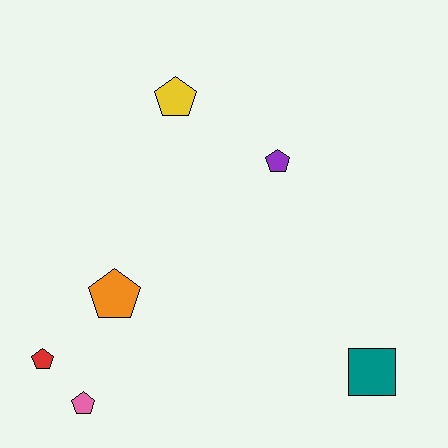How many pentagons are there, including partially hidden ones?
There are 5 pentagons.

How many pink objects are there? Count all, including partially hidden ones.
There is 1 pink object.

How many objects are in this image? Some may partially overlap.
There are 6 objects.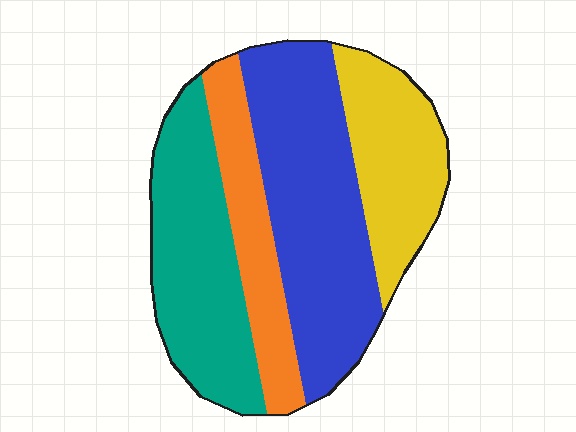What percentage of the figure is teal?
Teal covers roughly 30% of the figure.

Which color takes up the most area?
Blue, at roughly 35%.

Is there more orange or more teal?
Teal.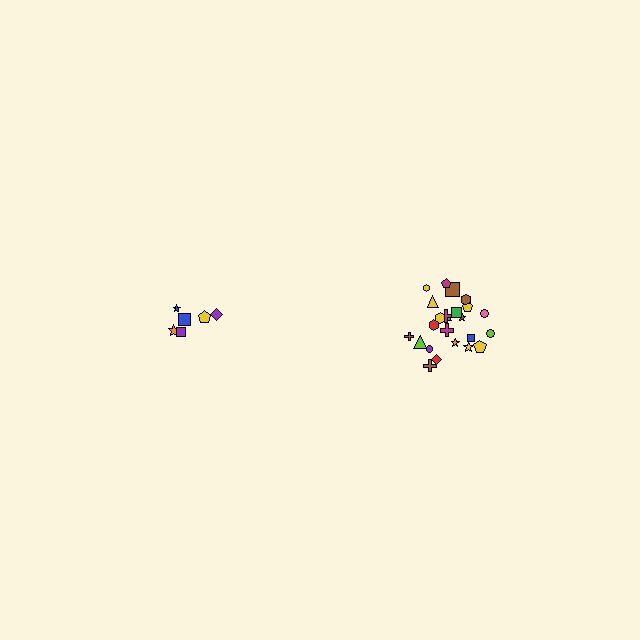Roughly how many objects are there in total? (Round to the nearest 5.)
Roughly 30 objects in total.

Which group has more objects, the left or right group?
The right group.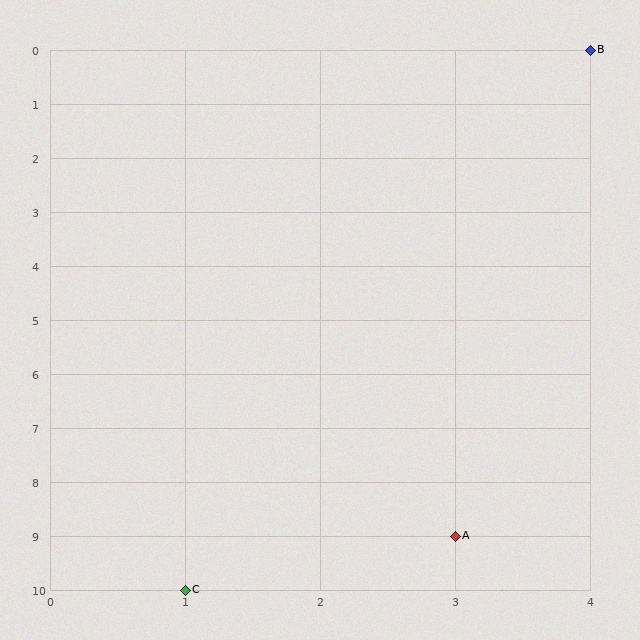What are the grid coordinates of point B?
Point B is at grid coordinates (4, 0).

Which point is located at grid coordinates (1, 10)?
Point C is at (1, 10).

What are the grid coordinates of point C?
Point C is at grid coordinates (1, 10).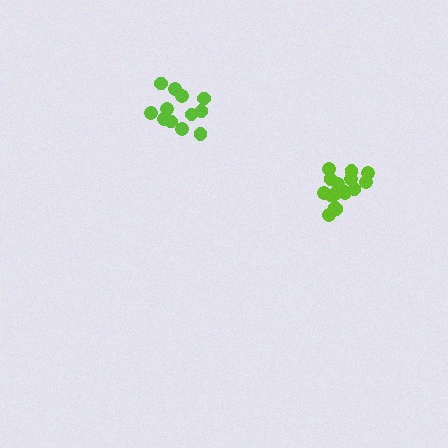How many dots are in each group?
Group 1: 12 dots, Group 2: 16 dots (28 total).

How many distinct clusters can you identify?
There are 2 distinct clusters.